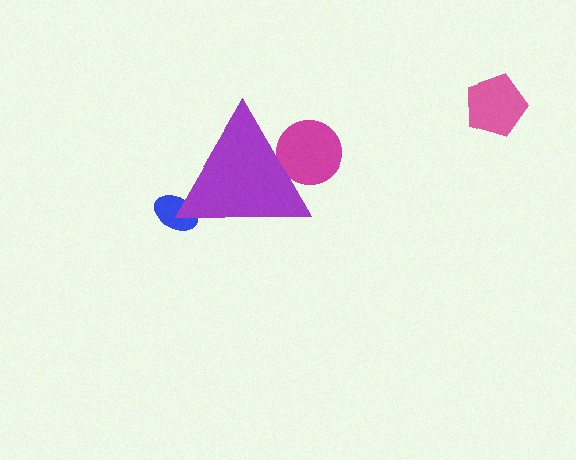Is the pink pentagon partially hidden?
No, the pink pentagon is fully visible.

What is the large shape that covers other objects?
A purple triangle.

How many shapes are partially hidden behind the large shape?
2 shapes are partially hidden.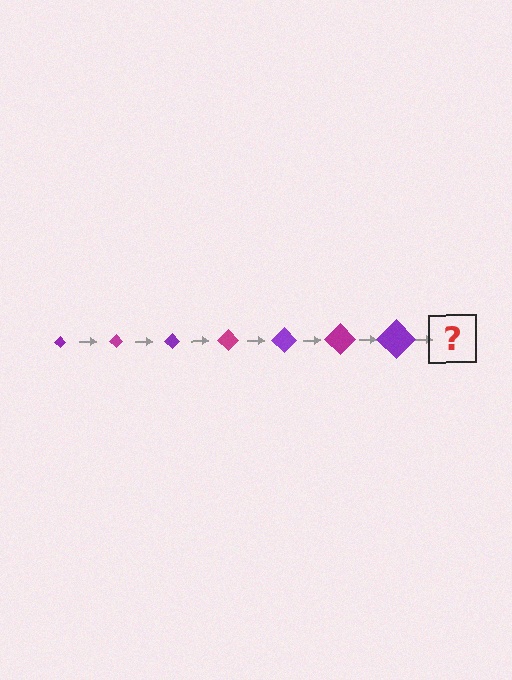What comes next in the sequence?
The next element should be a magenta diamond, larger than the previous one.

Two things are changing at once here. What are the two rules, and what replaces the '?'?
The two rules are that the diamond grows larger each step and the color cycles through purple and magenta. The '?' should be a magenta diamond, larger than the previous one.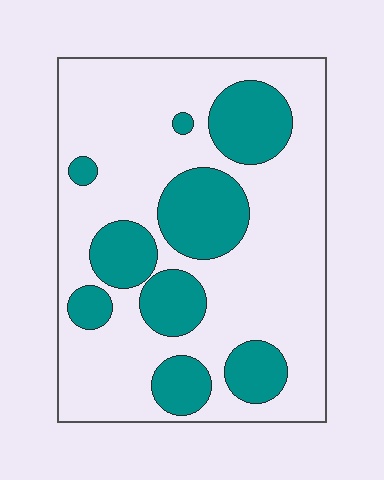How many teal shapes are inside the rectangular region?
9.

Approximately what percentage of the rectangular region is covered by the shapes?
Approximately 30%.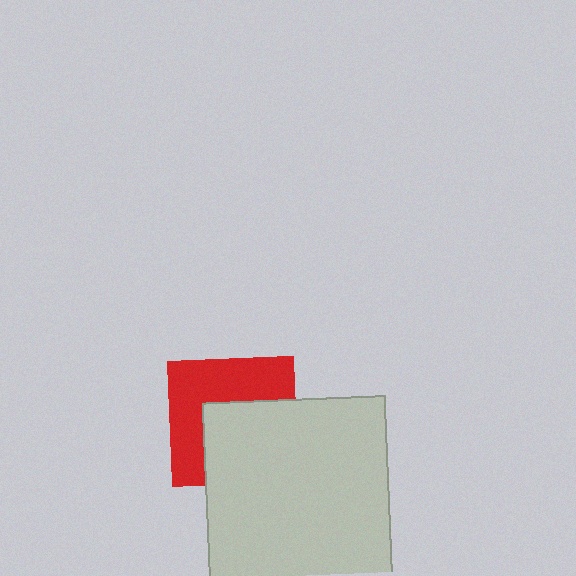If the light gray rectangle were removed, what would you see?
You would see the complete red square.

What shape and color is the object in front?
The object in front is a light gray rectangle.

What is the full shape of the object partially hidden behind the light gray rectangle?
The partially hidden object is a red square.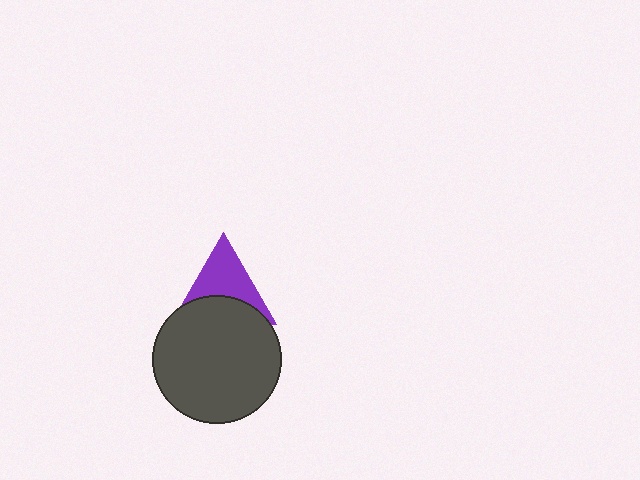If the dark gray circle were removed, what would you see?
You would see the complete purple triangle.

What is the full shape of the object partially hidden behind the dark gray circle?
The partially hidden object is a purple triangle.